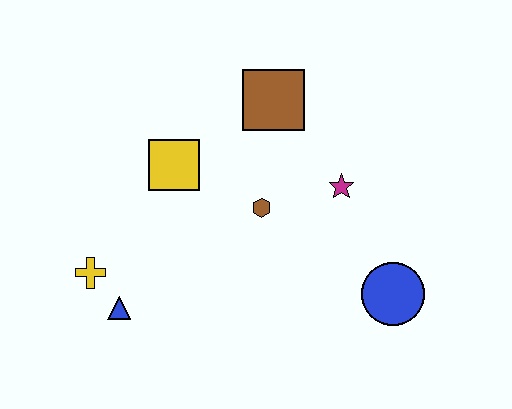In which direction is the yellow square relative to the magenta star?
The yellow square is to the left of the magenta star.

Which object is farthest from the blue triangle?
The blue circle is farthest from the blue triangle.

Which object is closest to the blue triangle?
The yellow cross is closest to the blue triangle.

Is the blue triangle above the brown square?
No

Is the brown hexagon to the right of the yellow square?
Yes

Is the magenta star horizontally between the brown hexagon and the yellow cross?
No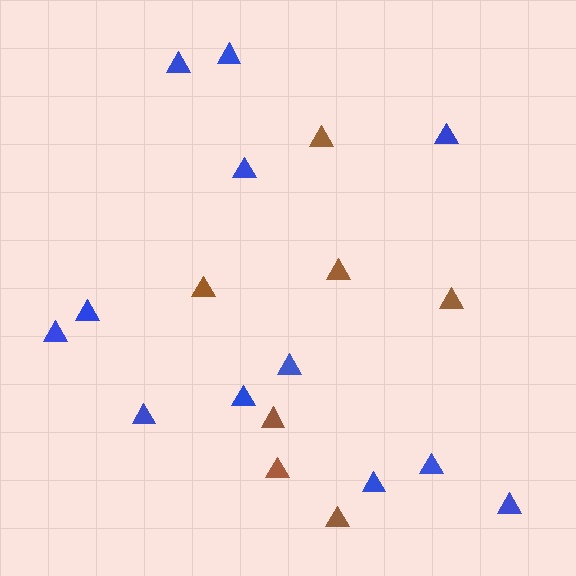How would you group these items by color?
There are 2 groups: one group of blue triangles (12) and one group of brown triangles (7).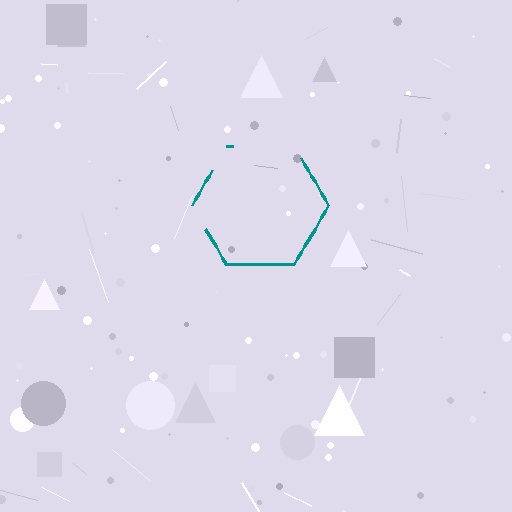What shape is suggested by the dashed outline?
The dashed outline suggests a hexagon.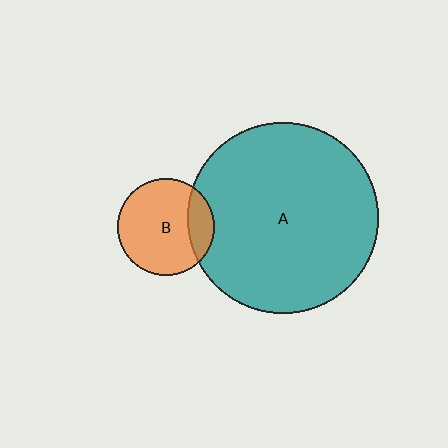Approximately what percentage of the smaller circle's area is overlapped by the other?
Approximately 20%.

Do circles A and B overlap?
Yes.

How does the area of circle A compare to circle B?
Approximately 3.8 times.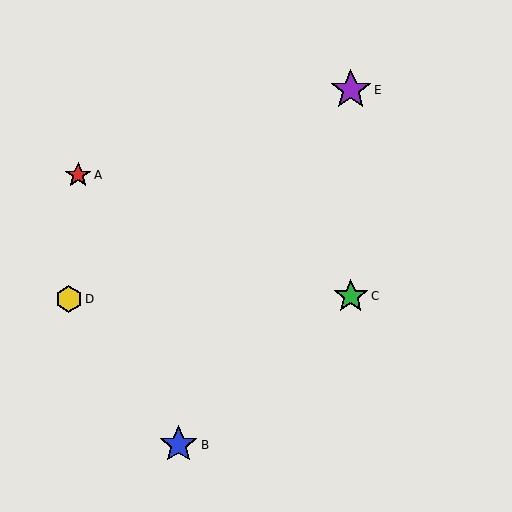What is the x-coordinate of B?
Object B is at x≈179.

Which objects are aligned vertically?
Objects C, E are aligned vertically.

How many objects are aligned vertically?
2 objects (C, E) are aligned vertically.